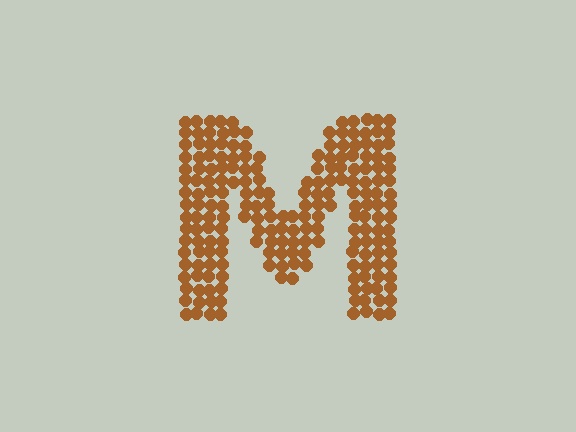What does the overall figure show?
The overall figure shows the letter M.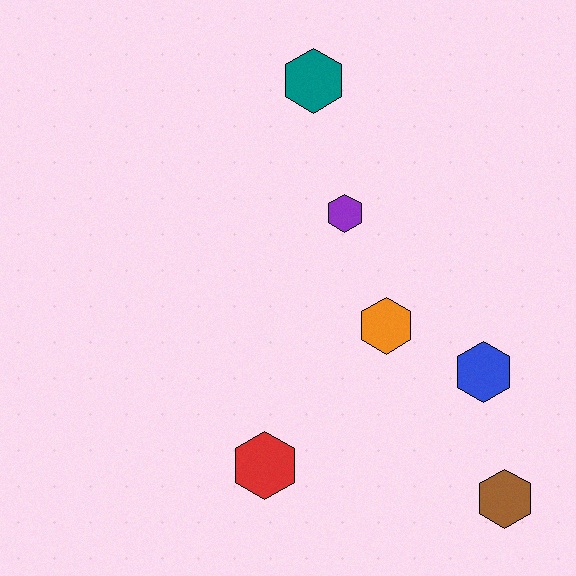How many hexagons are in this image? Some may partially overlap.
There are 6 hexagons.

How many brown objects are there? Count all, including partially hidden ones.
There is 1 brown object.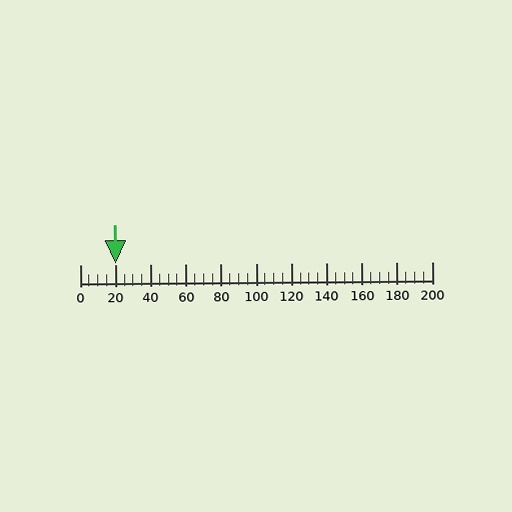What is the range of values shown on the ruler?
The ruler shows values from 0 to 200.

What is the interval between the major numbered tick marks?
The major tick marks are spaced 20 units apart.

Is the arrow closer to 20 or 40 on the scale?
The arrow is closer to 20.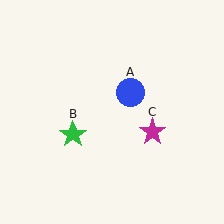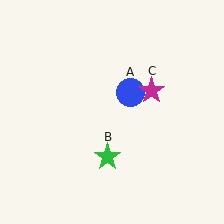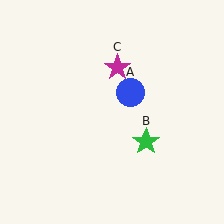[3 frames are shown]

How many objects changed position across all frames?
2 objects changed position: green star (object B), magenta star (object C).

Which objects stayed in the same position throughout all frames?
Blue circle (object A) remained stationary.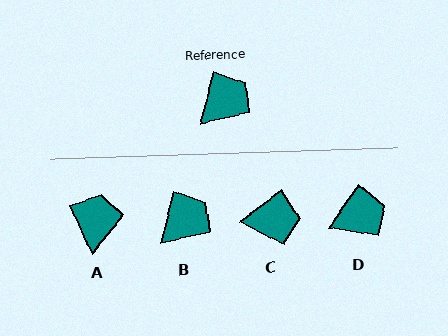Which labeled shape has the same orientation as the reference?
B.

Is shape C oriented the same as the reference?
No, it is off by about 40 degrees.